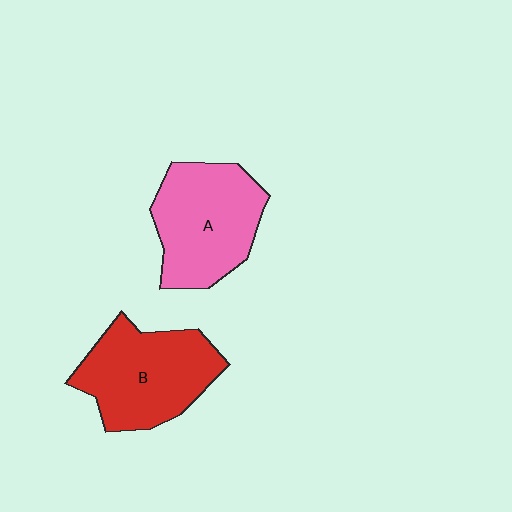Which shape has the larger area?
Shape B (red).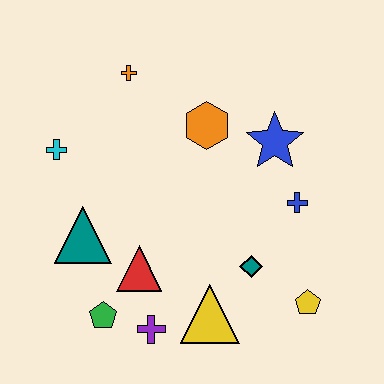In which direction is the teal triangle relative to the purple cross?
The teal triangle is above the purple cross.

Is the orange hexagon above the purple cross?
Yes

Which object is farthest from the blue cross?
The cyan cross is farthest from the blue cross.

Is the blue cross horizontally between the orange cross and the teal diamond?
No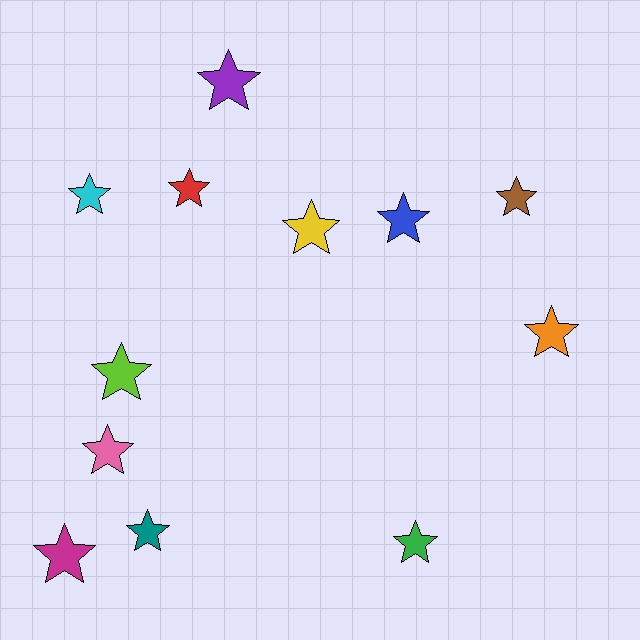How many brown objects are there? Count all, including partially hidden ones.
There is 1 brown object.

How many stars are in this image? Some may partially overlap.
There are 12 stars.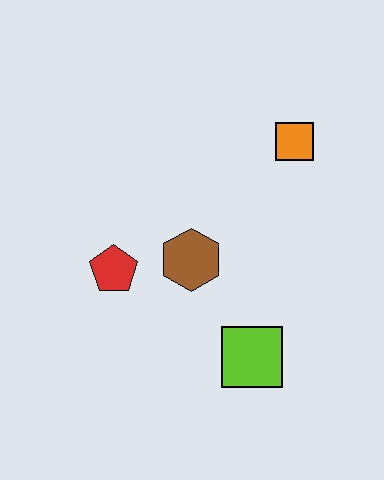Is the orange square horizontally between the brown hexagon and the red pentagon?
No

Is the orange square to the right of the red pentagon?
Yes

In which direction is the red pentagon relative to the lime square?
The red pentagon is to the left of the lime square.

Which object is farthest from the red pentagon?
The orange square is farthest from the red pentagon.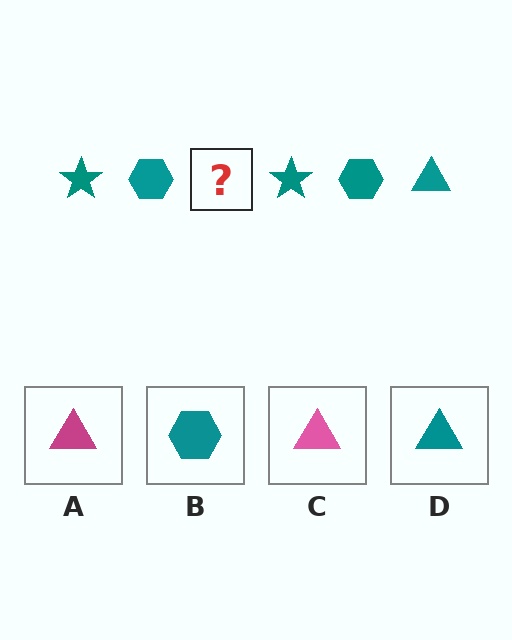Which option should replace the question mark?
Option D.